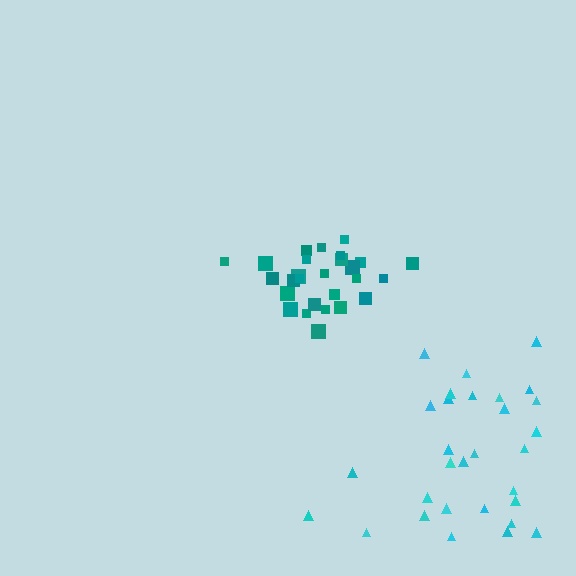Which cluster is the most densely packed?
Teal.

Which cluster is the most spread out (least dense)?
Cyan.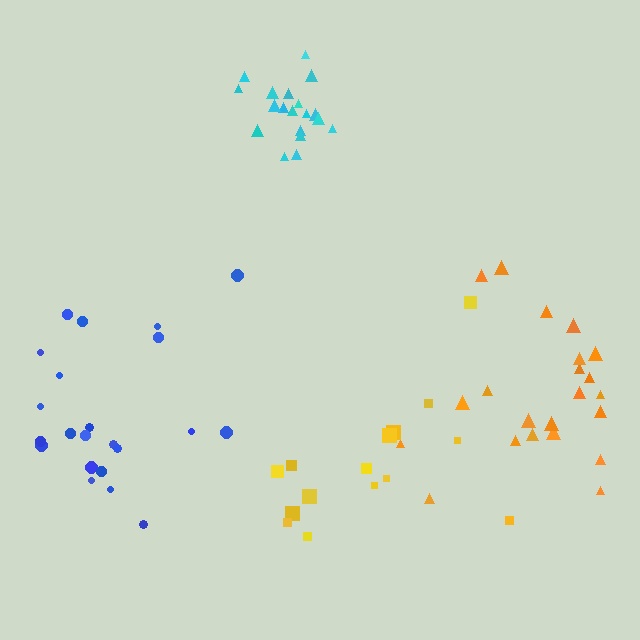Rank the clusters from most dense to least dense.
cyan, blue, orange, yellow.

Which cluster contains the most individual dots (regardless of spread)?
Orange (22).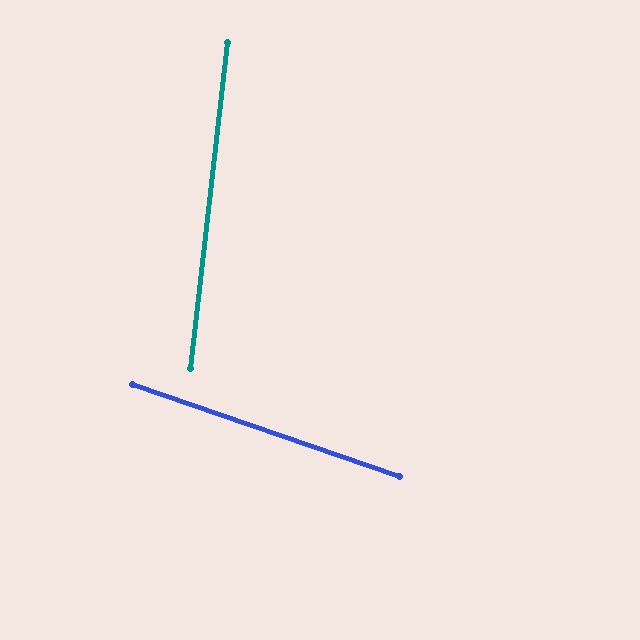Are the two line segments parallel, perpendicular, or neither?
Neither parallel nor perpendicular — they differ by about 77°.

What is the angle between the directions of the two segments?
Approximately 77 degrees.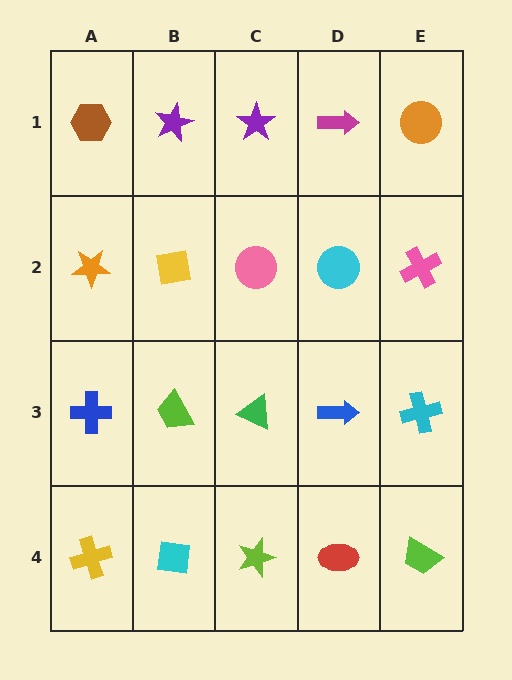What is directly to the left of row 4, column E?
A red ellipse.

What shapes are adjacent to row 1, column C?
A pink circle (row 2, column C), a purple star (row 1, column B), a magenta arrow (row 1, column D).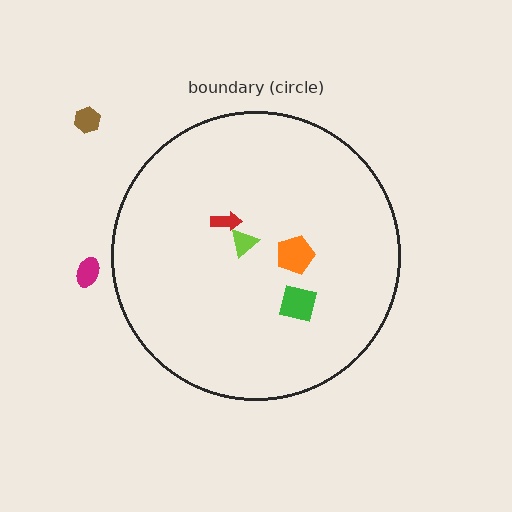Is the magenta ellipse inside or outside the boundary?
Outside.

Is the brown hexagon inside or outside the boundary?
Outside.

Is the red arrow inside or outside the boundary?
Inside.